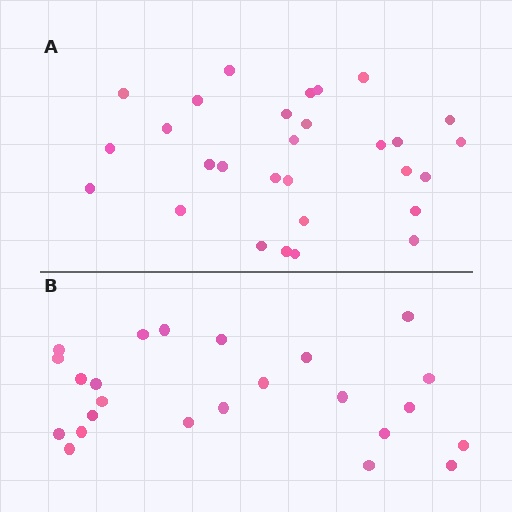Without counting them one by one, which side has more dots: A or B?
Region A (the top region) has more dots.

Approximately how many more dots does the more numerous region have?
Region A has about 5 more dots than region B.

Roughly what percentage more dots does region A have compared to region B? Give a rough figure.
About 20% more.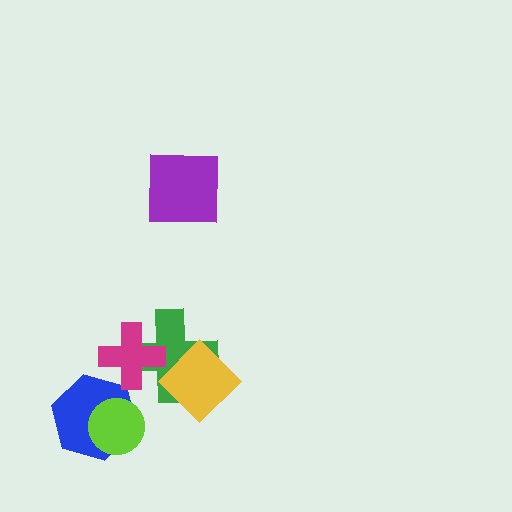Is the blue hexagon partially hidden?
Yes, it is partially covered by another shape.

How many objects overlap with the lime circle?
1 object overlaps with the lime circle.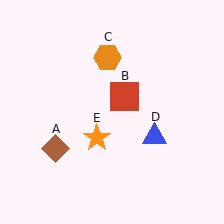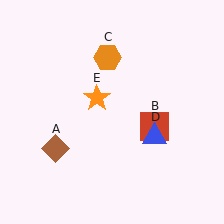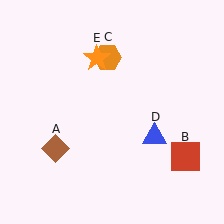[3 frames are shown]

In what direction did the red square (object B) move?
The red square (object B) moved down and to the right.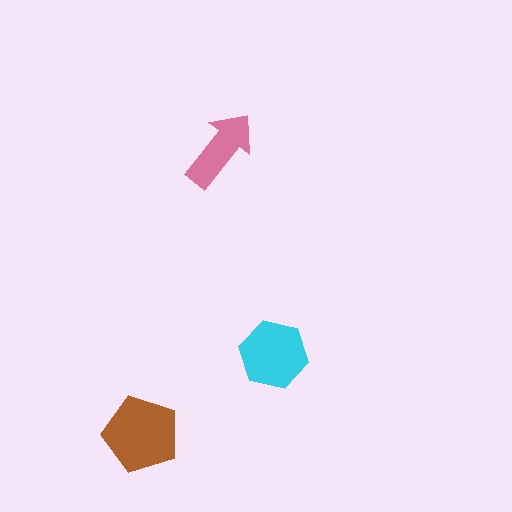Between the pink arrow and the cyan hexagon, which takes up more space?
The cyan hexagon.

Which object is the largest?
The brown pentagon.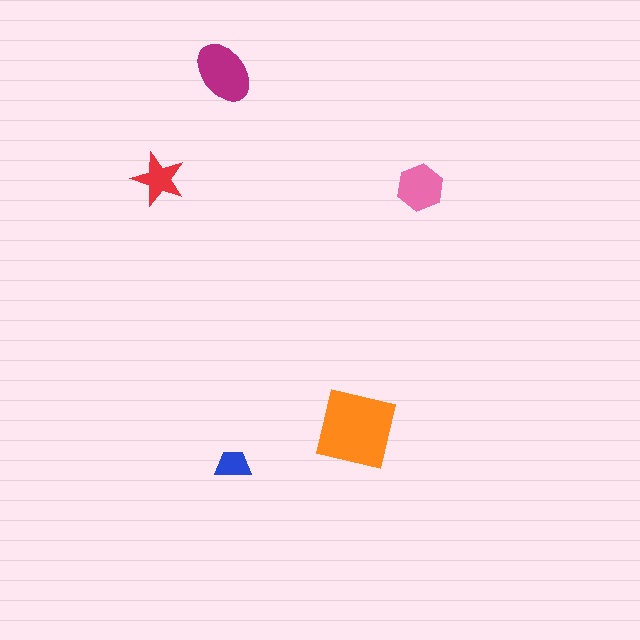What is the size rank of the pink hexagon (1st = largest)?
3rd.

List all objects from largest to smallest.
The orange square, the magenta ellipse, the pink hexagon, the red star, the blue trapezoid.